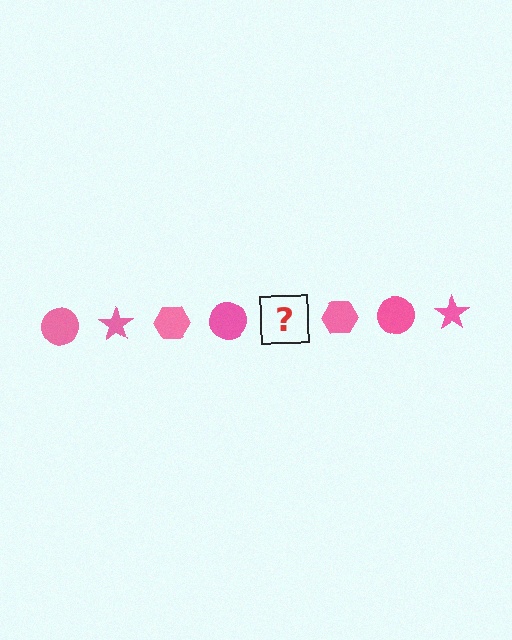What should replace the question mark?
The question mark should be replaced with a pink star.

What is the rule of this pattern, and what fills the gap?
The rule is that the pattern cycles through circle, star, hexagon shapes in pink. The gap should be filled with a pink star.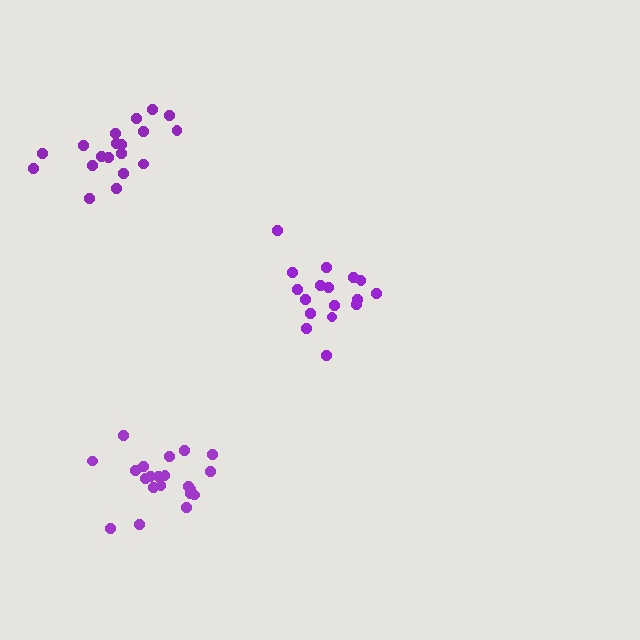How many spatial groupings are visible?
There are 3 spatial groupings.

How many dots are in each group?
Group 1: 19 dots, Group 2: 21 dots, Group 3: 19 dots (59 total).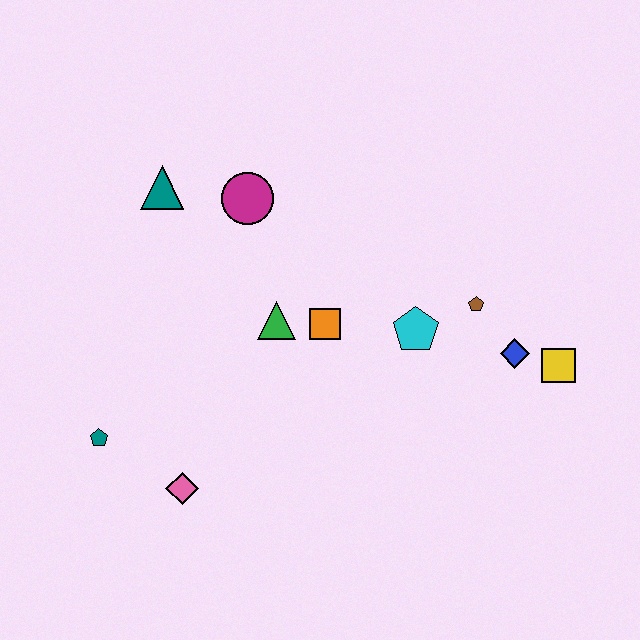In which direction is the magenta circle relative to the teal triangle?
The magenta circle is to the right of the teal triangle.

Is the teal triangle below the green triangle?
No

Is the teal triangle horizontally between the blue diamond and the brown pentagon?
No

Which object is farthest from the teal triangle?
The yellow square is farthest from the teal triangle.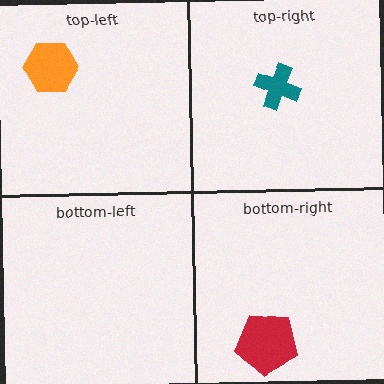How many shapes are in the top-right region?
1.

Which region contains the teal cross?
The top-right region.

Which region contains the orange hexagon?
The top-left region.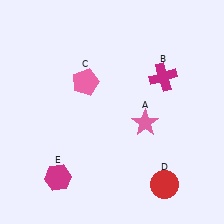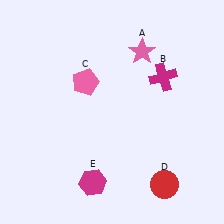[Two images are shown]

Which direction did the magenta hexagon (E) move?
The magenta hexagon (E) moved right.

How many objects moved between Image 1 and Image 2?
2 objects moved between the two images.